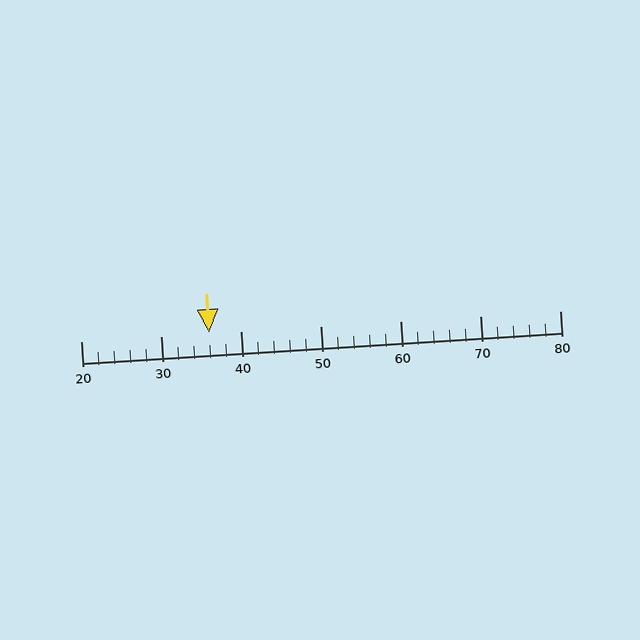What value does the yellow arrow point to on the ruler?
The yellow arrow points to approximately 36.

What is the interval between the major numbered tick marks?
The major tick marks are spaced 10 units apart.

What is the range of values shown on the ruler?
The ruler shows values from 20 to 80.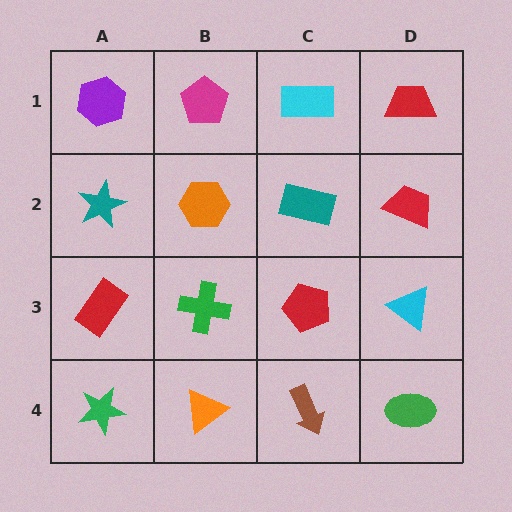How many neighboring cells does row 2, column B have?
4.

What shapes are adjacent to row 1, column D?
A red trapezoid (row 2, column D), a cyan rectangle (row 1, column C).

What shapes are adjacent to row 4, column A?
A red rectangle (row 3, column A), an orange triangle (row 4, column B).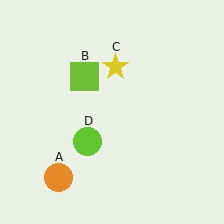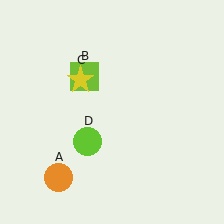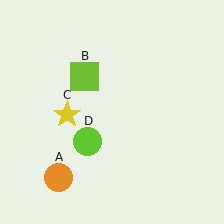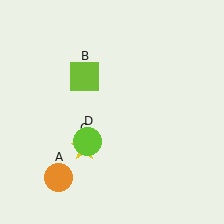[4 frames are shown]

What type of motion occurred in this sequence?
The yellow star (object C) rotated counterclockwise around the center of the scene.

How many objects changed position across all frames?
1 object changed position: yellow star (object C).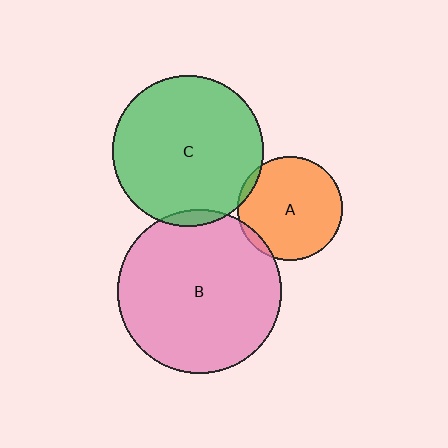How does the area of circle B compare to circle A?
Approximately 2.5 times.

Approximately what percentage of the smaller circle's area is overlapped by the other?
Approximately 5%.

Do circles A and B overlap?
Yes.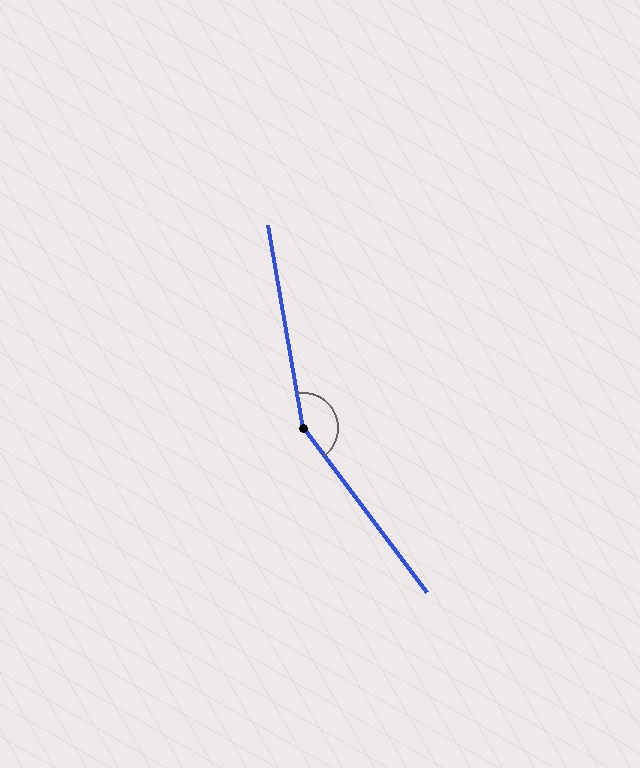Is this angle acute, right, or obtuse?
It is obtuse.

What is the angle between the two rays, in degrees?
Approximately 153 degrees.